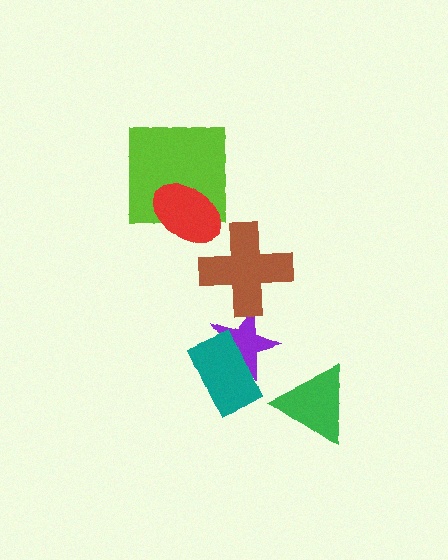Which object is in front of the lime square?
The red ellipse is in front of the lime square.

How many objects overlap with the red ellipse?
1 object overlaps with the red ellipse.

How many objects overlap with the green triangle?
0 objects overlap with the green triangle.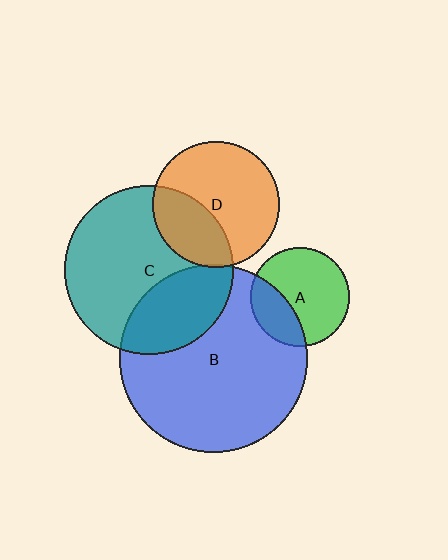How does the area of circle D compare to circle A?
Approximately 1.6 times.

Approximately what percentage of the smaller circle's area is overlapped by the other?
Approximately 35%.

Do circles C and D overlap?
Yes.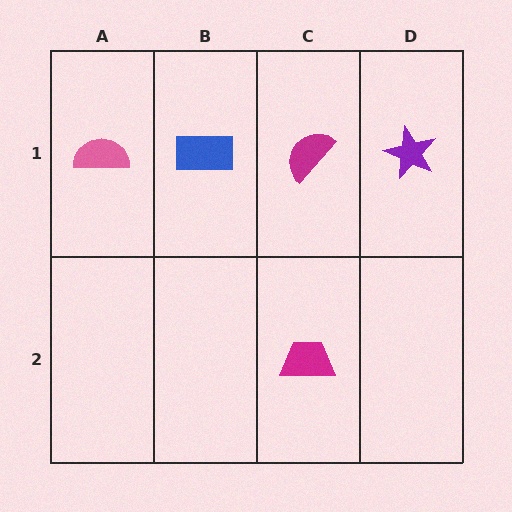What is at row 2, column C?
A magenta trapezoid.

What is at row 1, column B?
A blue rectangle.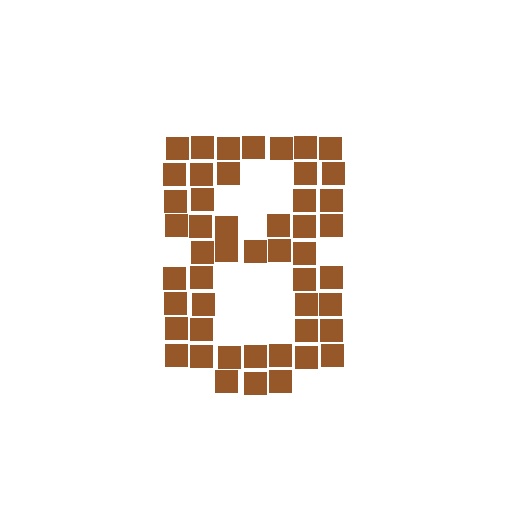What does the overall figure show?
The overall figure shows the digit 8.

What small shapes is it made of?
It is made of small squares.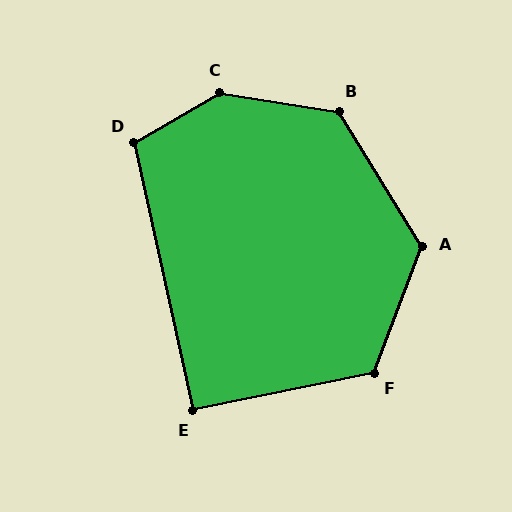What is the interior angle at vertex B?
Approximately 130 degrees (obtuse).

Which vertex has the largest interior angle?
C, at approximately 141 degrees.